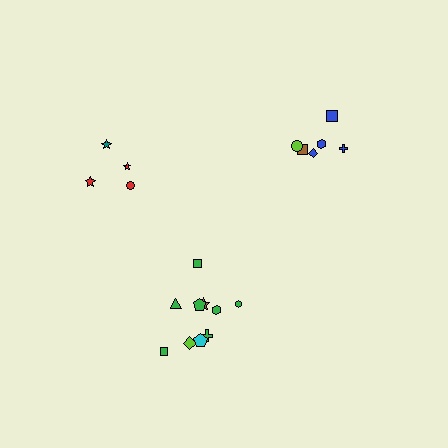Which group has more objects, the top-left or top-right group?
The top-right group.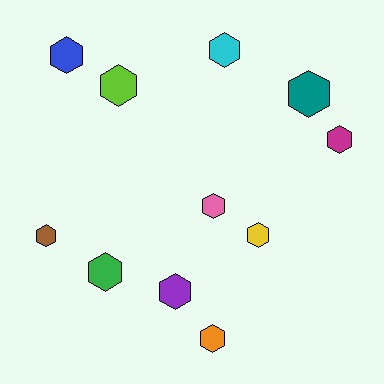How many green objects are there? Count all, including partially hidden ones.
There is 1 green object.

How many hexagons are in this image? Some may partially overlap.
There are 11 hexagons.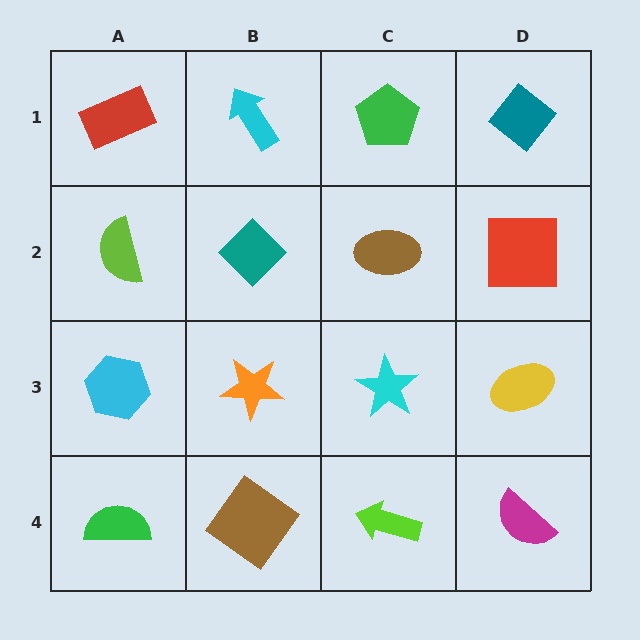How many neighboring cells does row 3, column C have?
4.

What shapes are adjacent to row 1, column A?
A lime semicircle (row 2, column A), a cyan arrow (row 1, column B).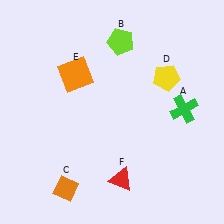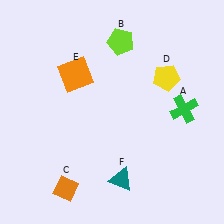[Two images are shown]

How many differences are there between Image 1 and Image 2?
There is 1 difference between the two images.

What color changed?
The triangle (F) changed from red in Image 1 to teal in Image 2.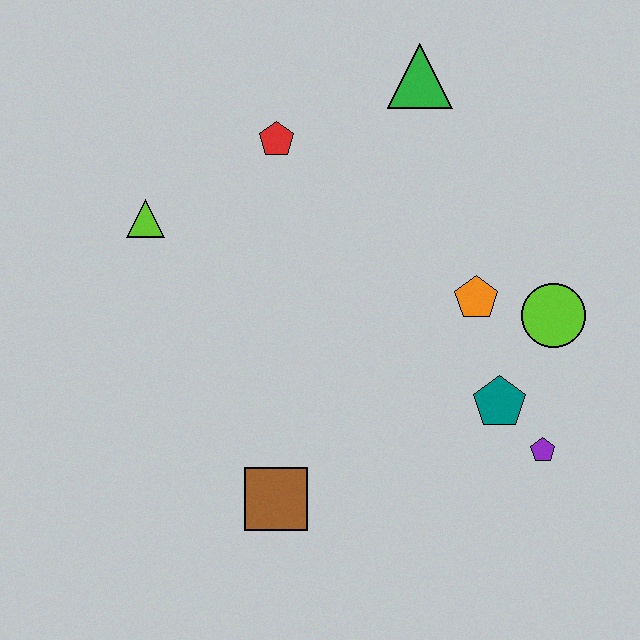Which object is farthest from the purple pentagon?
The lime triangle is farthest from the purple pentagon.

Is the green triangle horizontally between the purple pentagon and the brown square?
Yes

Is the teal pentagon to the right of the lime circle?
No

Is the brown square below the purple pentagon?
Yes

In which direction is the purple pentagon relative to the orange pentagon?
The purple pentagon is below the orange pentagon.